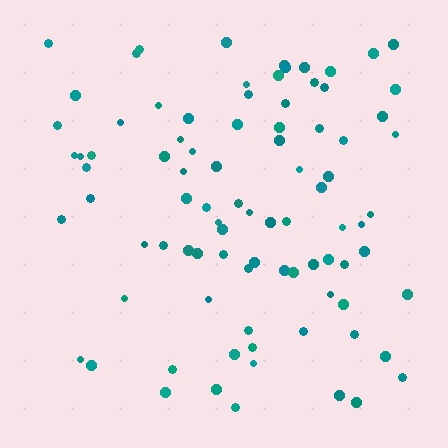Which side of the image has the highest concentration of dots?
The right.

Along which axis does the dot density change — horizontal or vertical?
Horizontal.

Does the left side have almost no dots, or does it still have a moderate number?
Still a moderate number, just noticeably fewer than the right.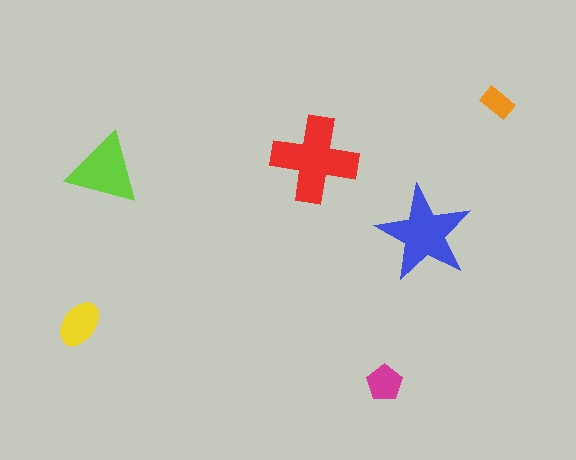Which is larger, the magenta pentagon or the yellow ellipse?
The yellow ellipse.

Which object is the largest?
The red cross.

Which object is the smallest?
The orange rectangle.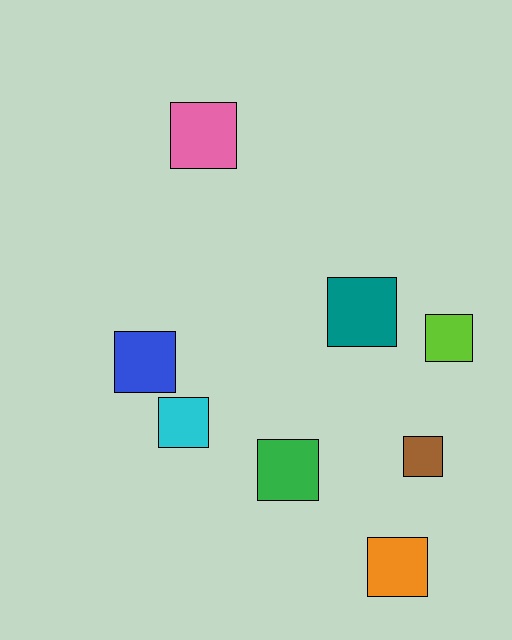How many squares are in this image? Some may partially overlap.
There are 8 squares.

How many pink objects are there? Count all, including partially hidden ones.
There is 1 pink object.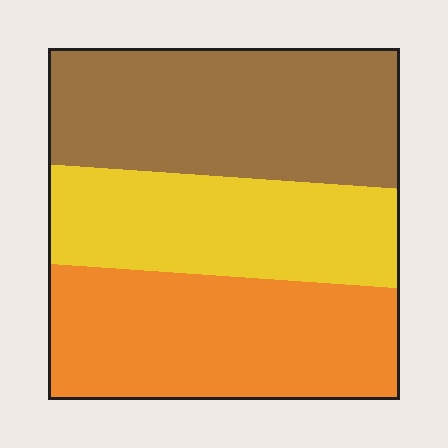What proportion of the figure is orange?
Orange takes up about one third (1/3) of the figure.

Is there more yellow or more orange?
Orange.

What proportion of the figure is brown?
Brown covers around 35% of the figure.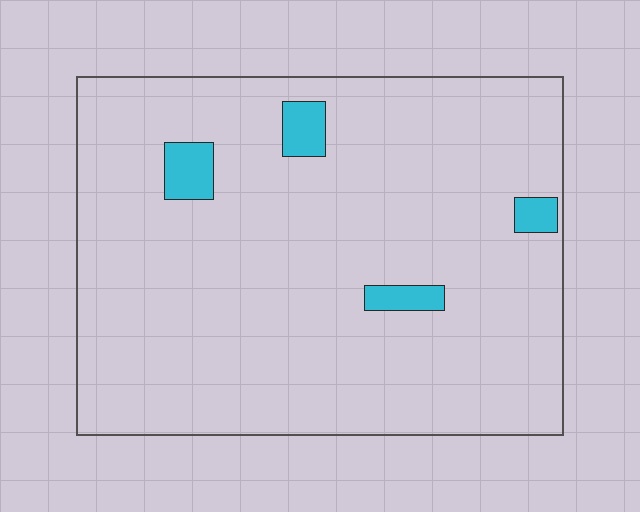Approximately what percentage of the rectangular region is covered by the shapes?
Approximately 5%.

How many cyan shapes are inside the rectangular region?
4.